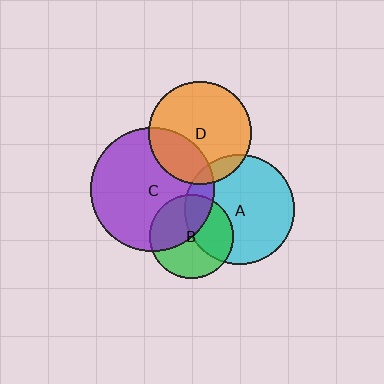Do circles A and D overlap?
Yes.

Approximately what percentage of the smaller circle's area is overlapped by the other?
Approximately 10%.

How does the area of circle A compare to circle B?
Approximately 1.7 times.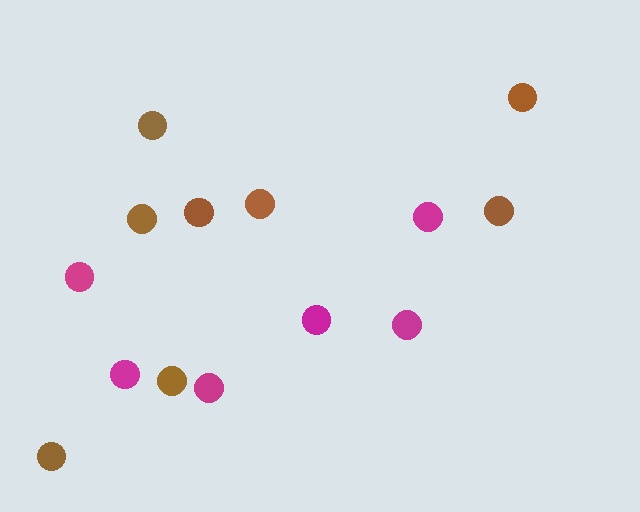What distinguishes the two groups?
There are 2 groups: one group of brown circles (8) and one group of magenta circles (6).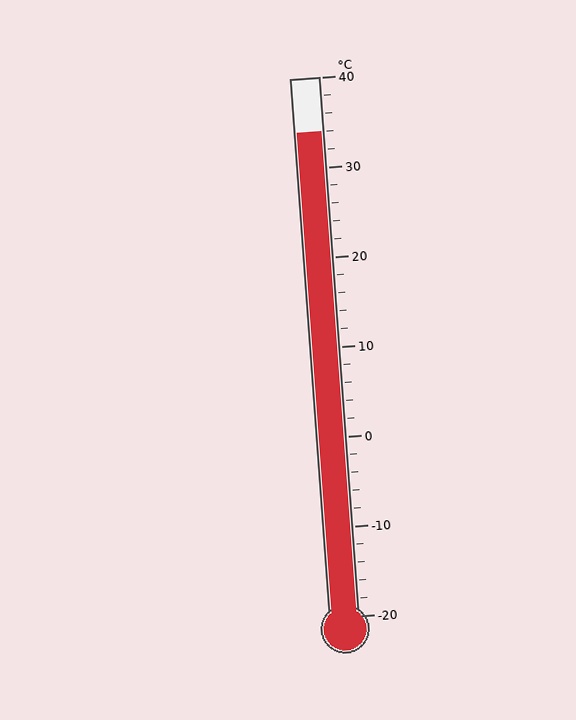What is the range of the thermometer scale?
The thermometer scale ranges from -20°C to 40°C.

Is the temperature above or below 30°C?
The temperature is above 30°C.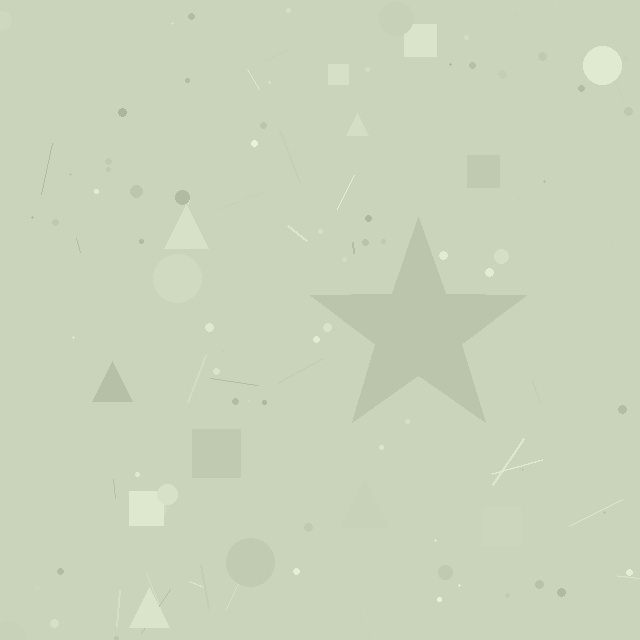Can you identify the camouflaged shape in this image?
The camouflaged shape is a star.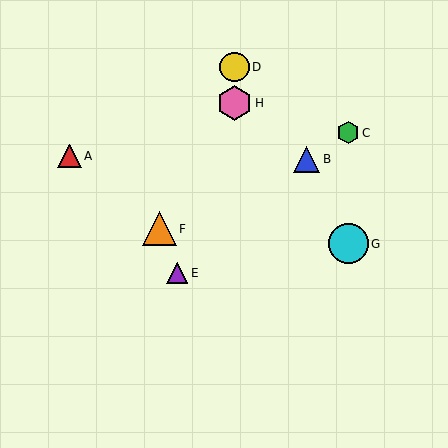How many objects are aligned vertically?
2 objects (D, H) are aligned vertically.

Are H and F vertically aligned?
No, H is at x≈234 and F is at x≈160.